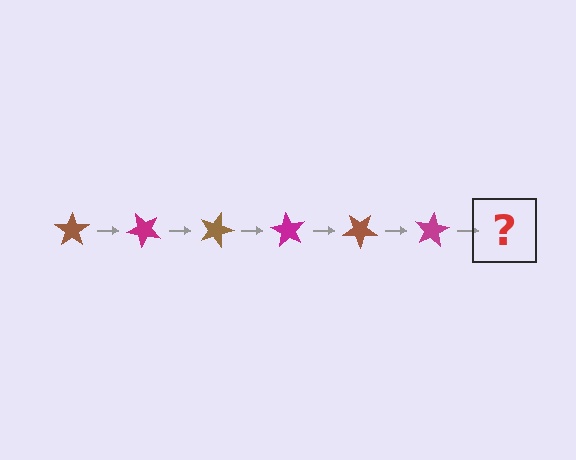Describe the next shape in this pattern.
It should be a brown star, rotated 270 degrees from the start.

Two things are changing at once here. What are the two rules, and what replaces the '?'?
The two rules are that it rotates 45 degrees each step and the color cycles through brown and magenta. The '?' should be a brown star, rotated 270 degrees from the start.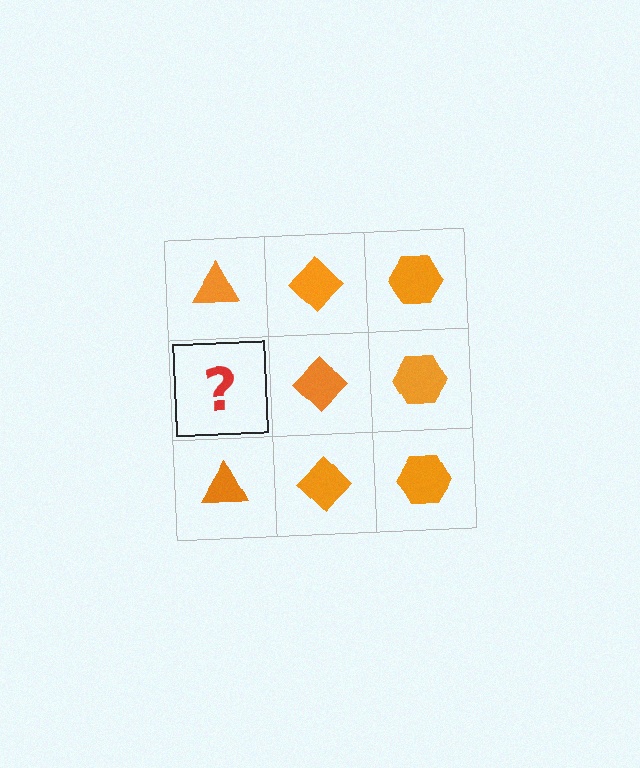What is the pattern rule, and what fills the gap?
The rule is that each column has a consistent shape. The gap should be filled with an orange triangle.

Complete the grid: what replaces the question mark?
The question mark should be replaced with an orange triangle.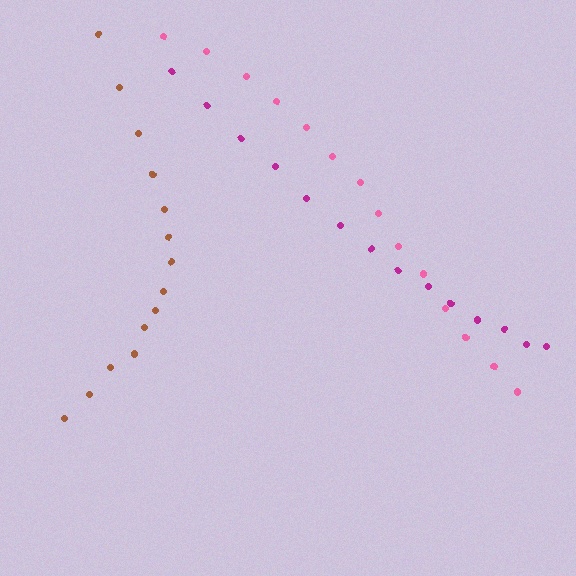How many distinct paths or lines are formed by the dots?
There are 3 distinct paths.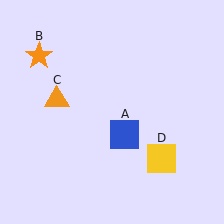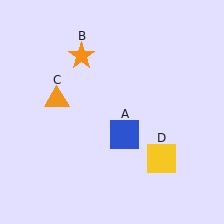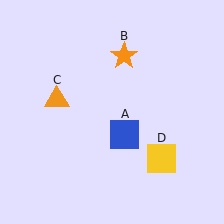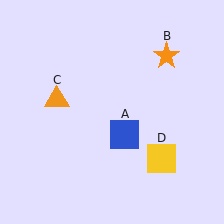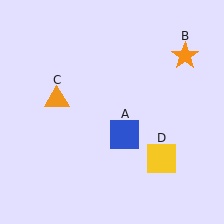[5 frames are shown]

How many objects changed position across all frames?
1 object changed position: orange star (object B).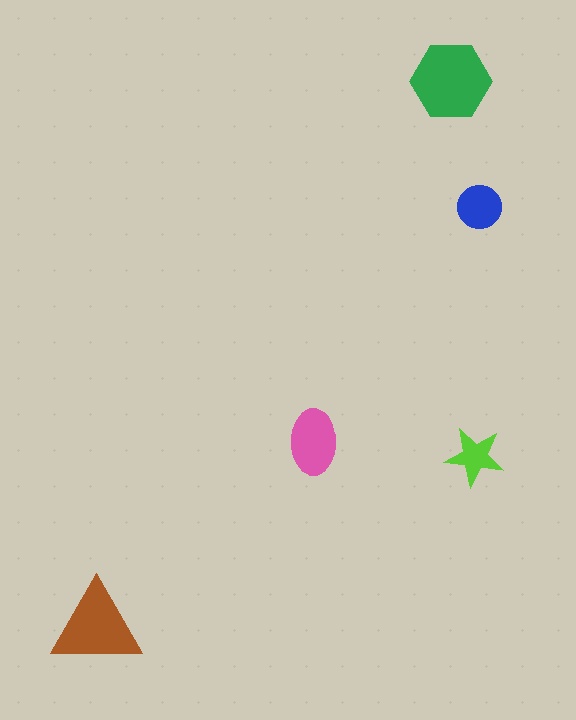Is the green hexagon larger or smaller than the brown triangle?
Larger.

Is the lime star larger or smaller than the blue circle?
Smaller.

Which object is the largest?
The green hexagon.